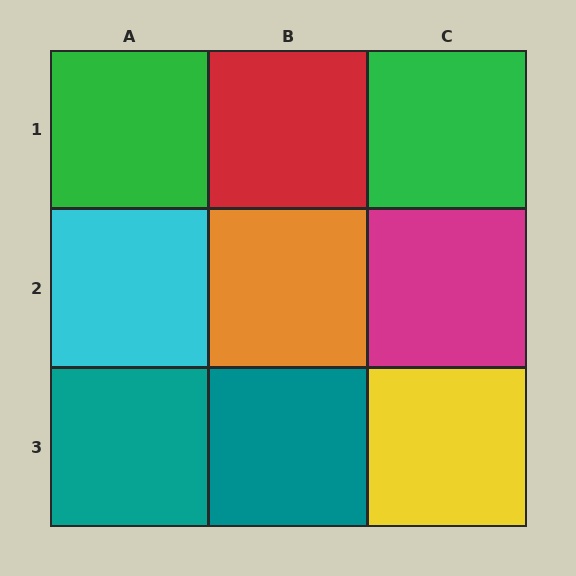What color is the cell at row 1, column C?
Green.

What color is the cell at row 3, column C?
Yellow.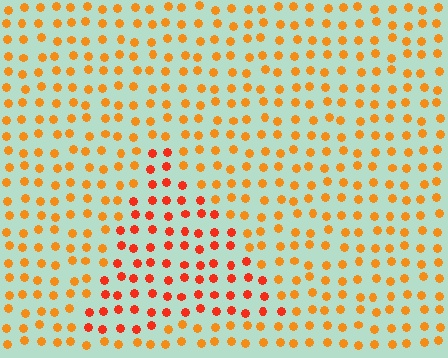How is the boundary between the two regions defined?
The boundary is defined purely by a slight shift in hue (about 26 degrees). Spacing, size, and orientation are identical on both sides.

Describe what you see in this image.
The image is filled with small orange elements in a uniform arrangement. A triangle-shaped region is visible where the elements are tinted to a slightly different hue, forming a subtle color boundary.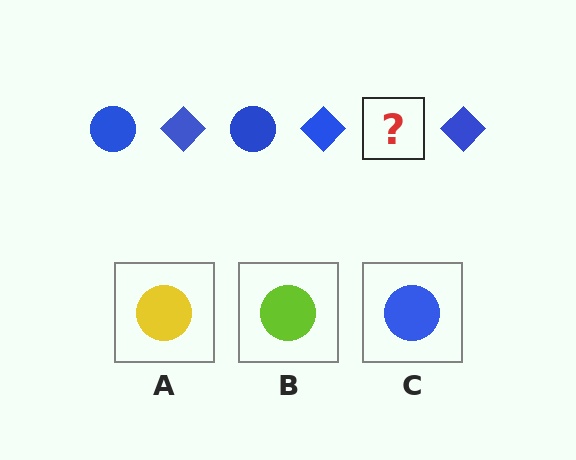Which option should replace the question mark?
Option C.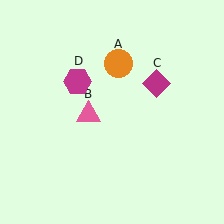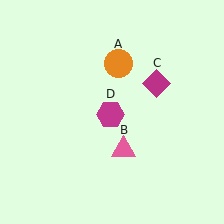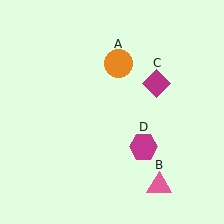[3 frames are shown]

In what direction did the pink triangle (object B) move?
The pink triangle (object B) moved down and to the right.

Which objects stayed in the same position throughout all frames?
Orange circle (object A) and magenta diamond (object C) remained stationary.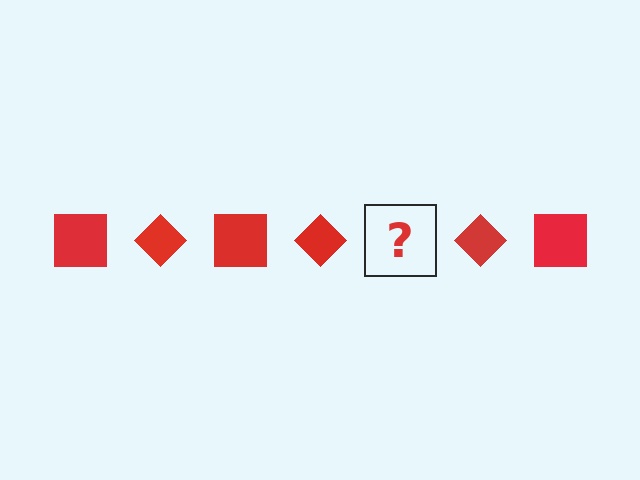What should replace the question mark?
The question mark should be replaced with a red square.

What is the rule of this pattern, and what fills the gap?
The rule is that the pattern cycles through square, diamond shapes in red. The gap should be filled with a red square.